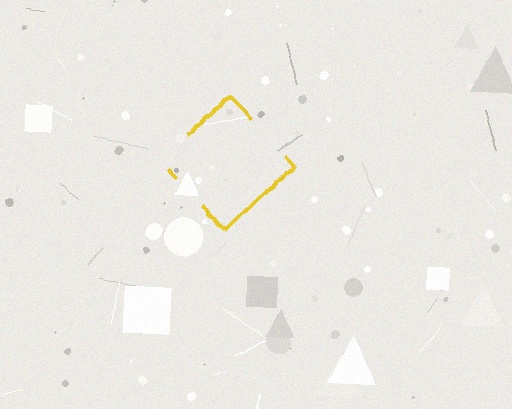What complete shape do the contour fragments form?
The contour fragments form a diamond.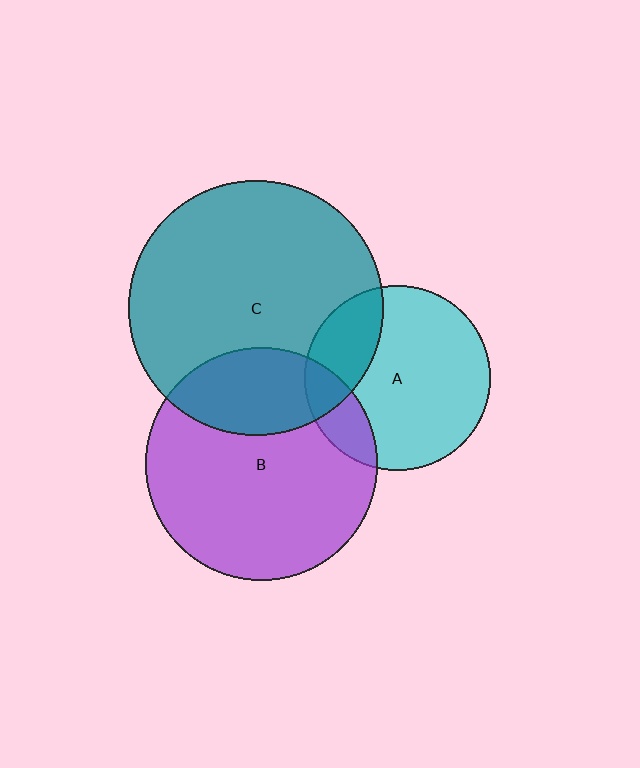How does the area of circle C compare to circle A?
Approximately 1.9 times.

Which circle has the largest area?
Circle C (teal).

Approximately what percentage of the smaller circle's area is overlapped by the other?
Approximately 25%.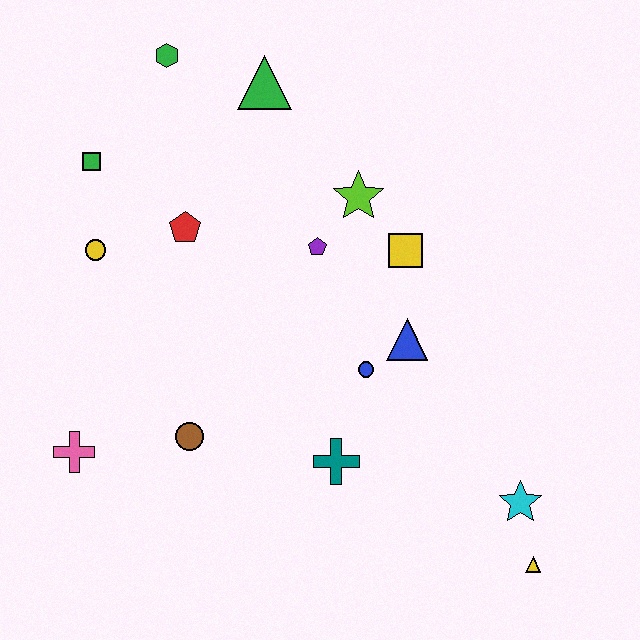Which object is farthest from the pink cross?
The yellow triangle is farthest from the pink cross.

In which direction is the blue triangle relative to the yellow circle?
The blue triangle is to the right of the yellow circle.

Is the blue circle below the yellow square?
Yes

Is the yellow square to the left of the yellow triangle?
Yes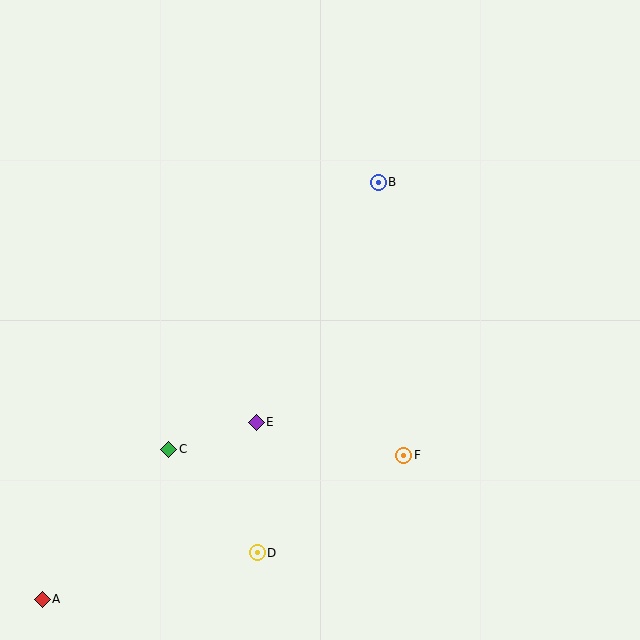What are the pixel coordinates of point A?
Point A is at (42, 599).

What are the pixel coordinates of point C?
Point C is at (169, 449).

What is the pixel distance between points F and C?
The distance between F and C is 235 pixels.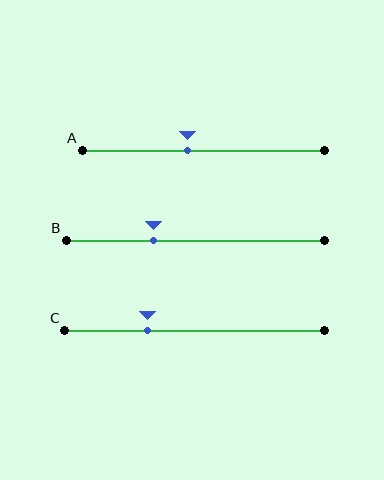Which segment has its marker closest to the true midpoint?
Segment A has its marker closest to the true midpoint.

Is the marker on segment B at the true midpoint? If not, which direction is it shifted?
No, the marker on segment B is shifted to the left by about 16% of the segment length.